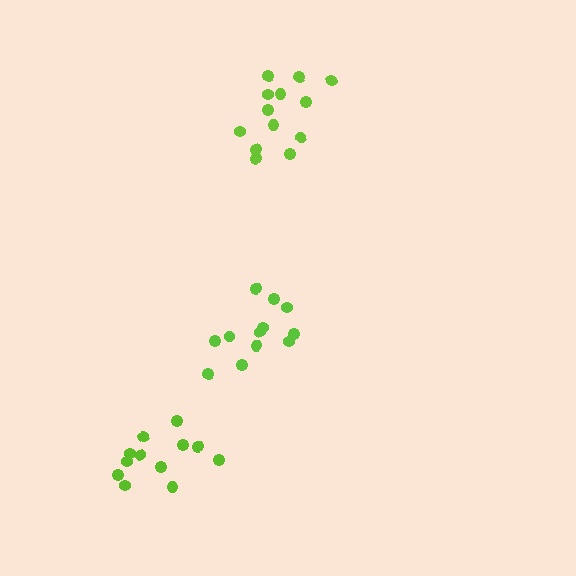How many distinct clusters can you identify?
There are 3 distinct clusters.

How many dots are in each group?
Group 1: 13 dots, Group 2: 12 dots, Group 3: 12 dots (37 total).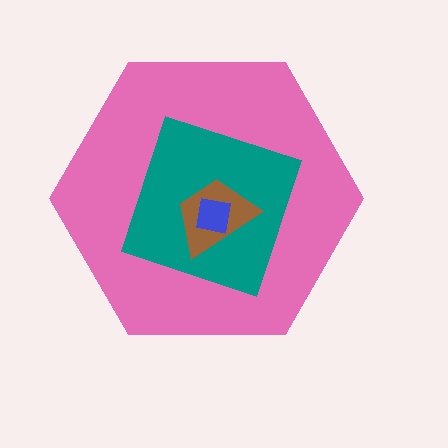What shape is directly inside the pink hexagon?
The teal diamond.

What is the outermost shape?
The pink hexagon.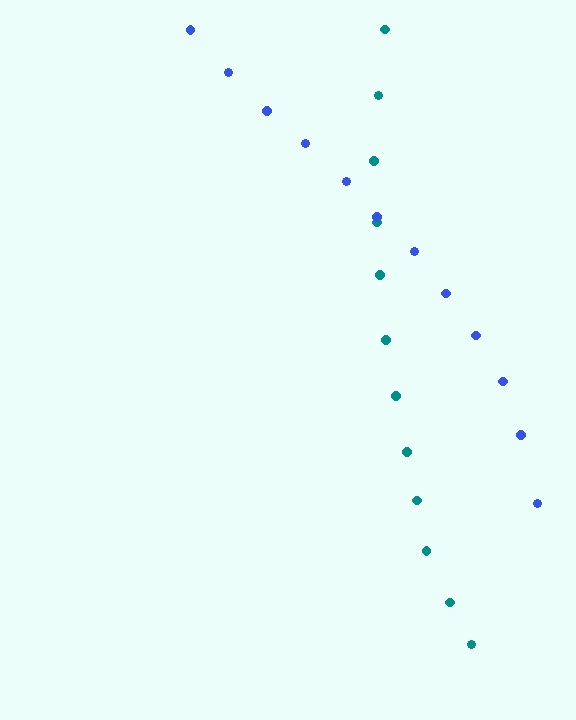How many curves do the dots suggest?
There are 2 distinct paths.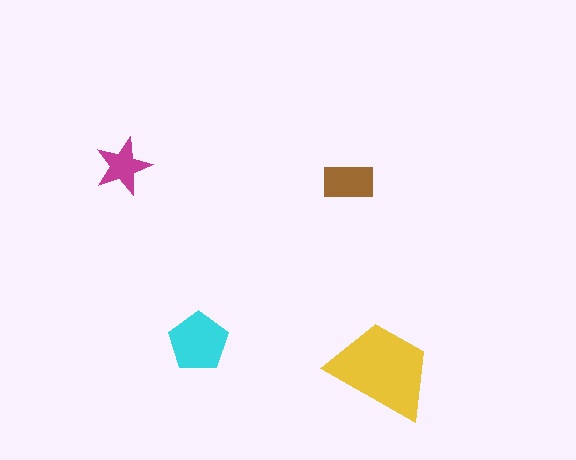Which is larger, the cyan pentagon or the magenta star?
The cyan pentagon.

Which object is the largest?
The yellow trapezoid.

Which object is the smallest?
The magenta star.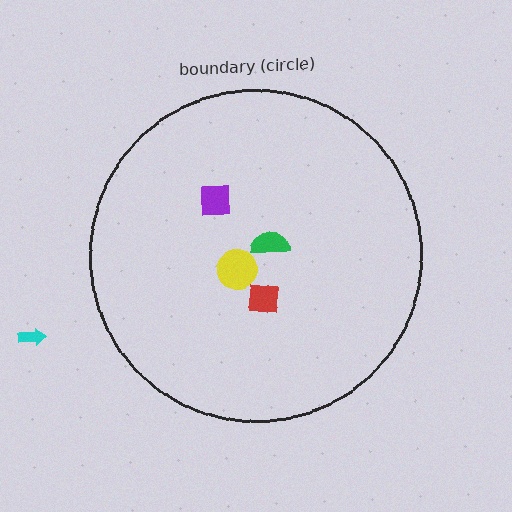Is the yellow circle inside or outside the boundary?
Inside.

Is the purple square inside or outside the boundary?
Inside.